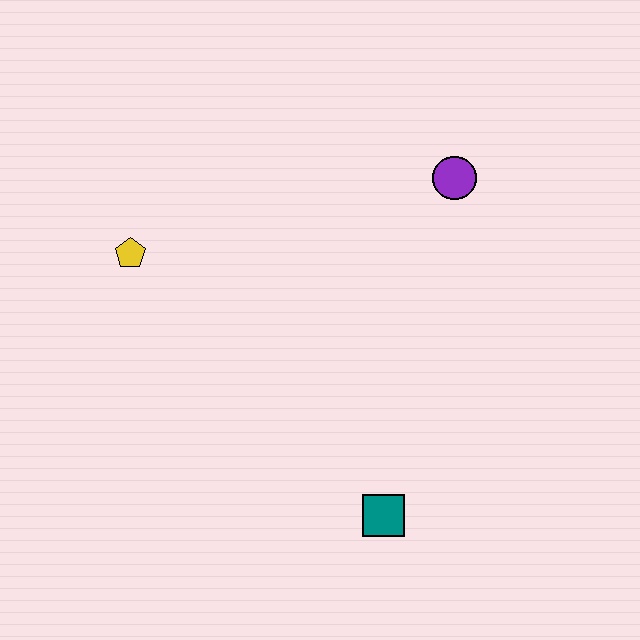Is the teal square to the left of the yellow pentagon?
No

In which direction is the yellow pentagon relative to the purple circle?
The yellow pentagon is to the left of the purple circle.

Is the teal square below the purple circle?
Yes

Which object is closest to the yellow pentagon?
The purple circle is closest to the yellow pentagon.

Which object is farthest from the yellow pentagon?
The teal square is farthest from the yellow pentagon.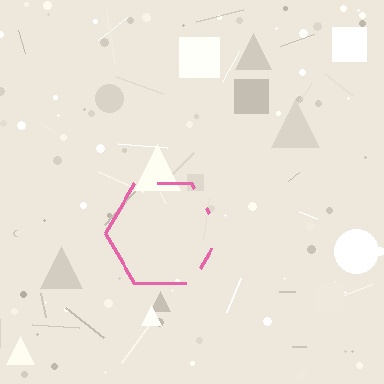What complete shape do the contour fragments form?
The contour fragments form a hexagon.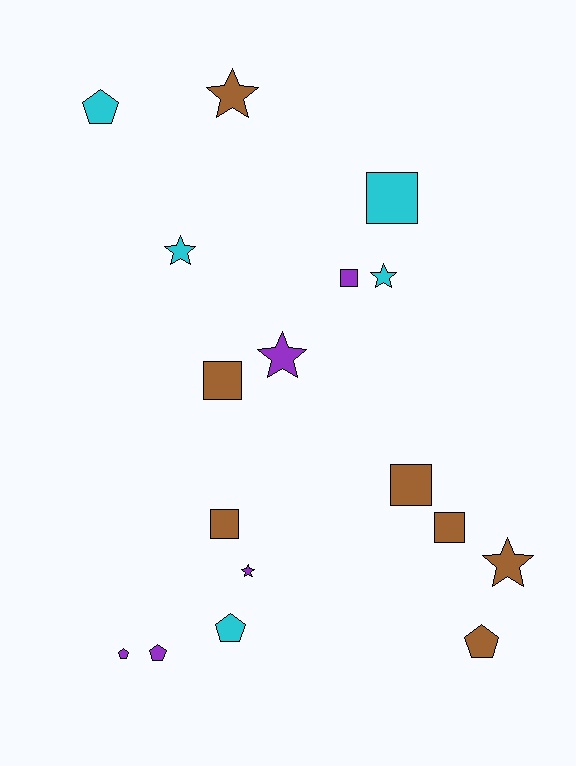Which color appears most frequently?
Brown, with 7 objects.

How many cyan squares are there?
There is 1 cyan square.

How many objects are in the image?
There are 17 objects.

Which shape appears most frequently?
Square, with 6 objects.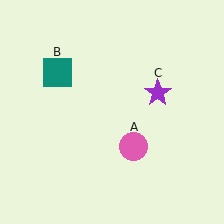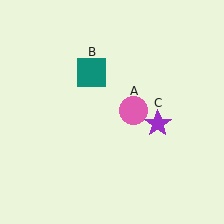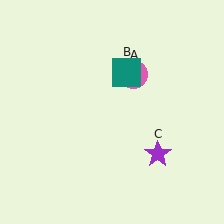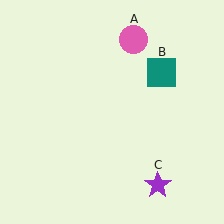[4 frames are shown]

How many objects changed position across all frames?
3 objects changed position: pink circle (object A), teal square (object B), purple star (object C).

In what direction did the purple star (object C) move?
The purple star (object C) moved down.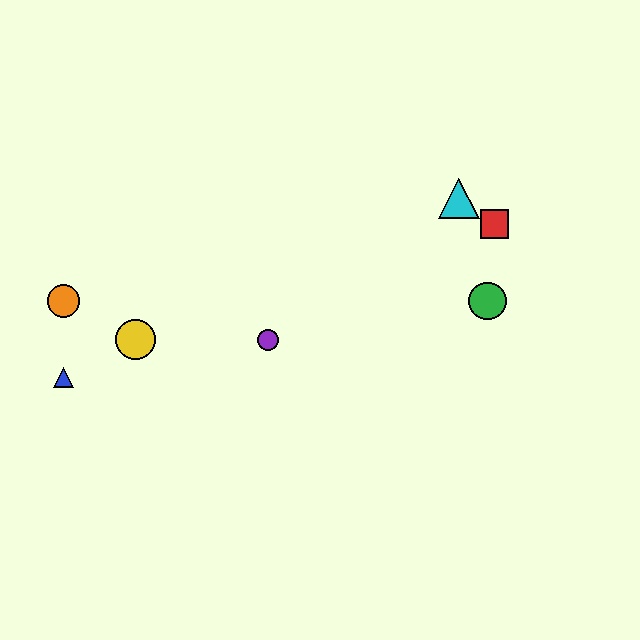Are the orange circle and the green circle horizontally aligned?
Yes, both are at y≈301.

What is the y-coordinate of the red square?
The red square is at y≈224.